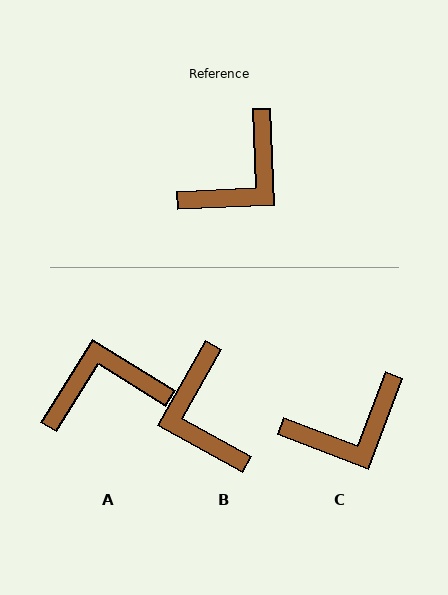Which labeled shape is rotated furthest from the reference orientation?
A, about 146 degrees away.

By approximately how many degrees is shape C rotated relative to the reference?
Approximately 23 degrees clockwise.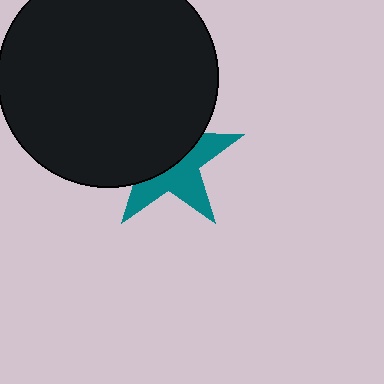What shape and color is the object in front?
The object in front is a black circle.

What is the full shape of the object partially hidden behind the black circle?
The partially hidden object is a teal star.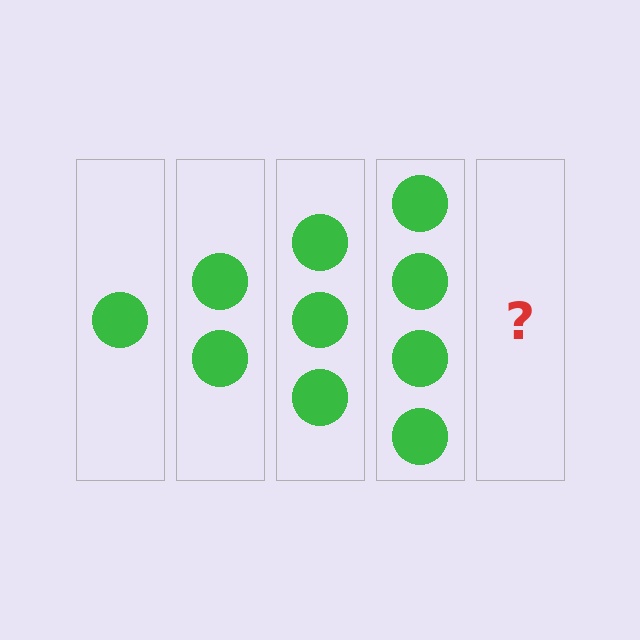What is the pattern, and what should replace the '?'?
The pattern is that each step adds one more circle. The '?' should be 5 circles.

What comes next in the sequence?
The next element should be 5 circles.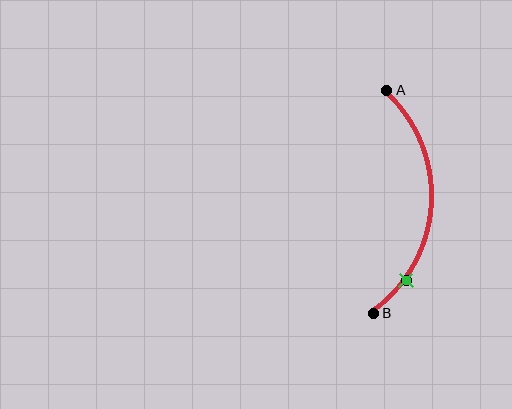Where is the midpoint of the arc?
The arc midpoint is the point on the curve farthest from the straight line joining A and B. It sits to the right of that line.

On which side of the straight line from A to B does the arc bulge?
The arc bulges to the right of the straight line connecting A and B.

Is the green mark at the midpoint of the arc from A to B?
No. The green mark lies on the arc but is closer to endpoint B. The arc midpoint would be at the point on the curve equidistant along the arc from both A and B.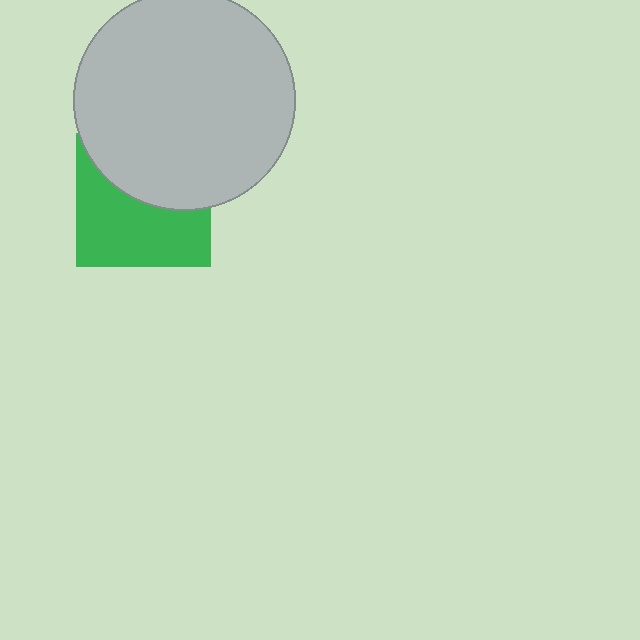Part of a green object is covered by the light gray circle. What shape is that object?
It is a square.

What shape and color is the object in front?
The object in front is a light gray circle.